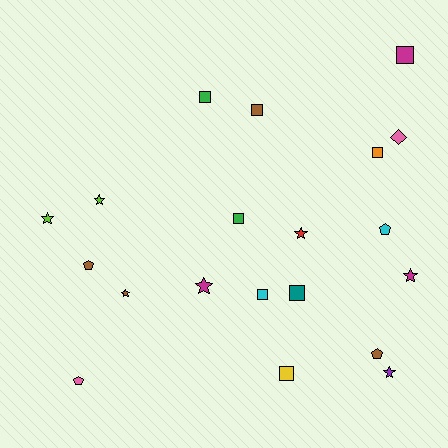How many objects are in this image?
There are 20 objects.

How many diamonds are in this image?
There is 1 diamond.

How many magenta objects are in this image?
There are 3 magenta objects.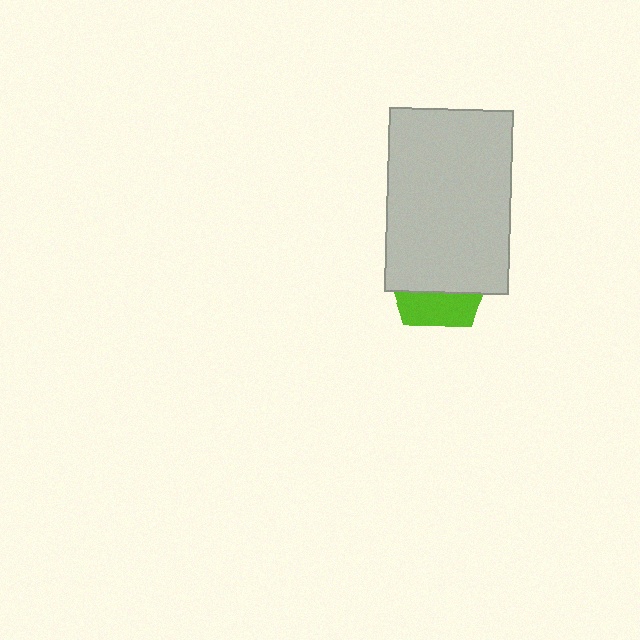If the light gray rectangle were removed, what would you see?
You would see the complete lime pentagon.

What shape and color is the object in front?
The object in front is a light gray rectangle.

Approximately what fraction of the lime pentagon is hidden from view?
Roughly 66% of the lime pentagon is hidden behind the light gray rectangle.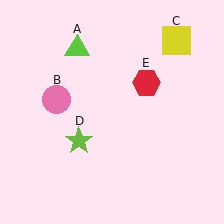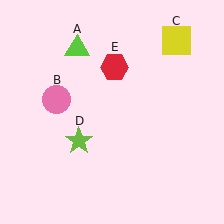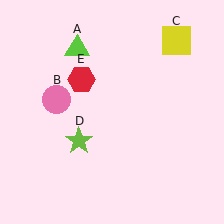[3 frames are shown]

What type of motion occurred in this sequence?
The red hexagon (object E) rotated counterclockwise around the center of the scene.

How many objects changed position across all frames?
1 object changed position: red hexagon (object E).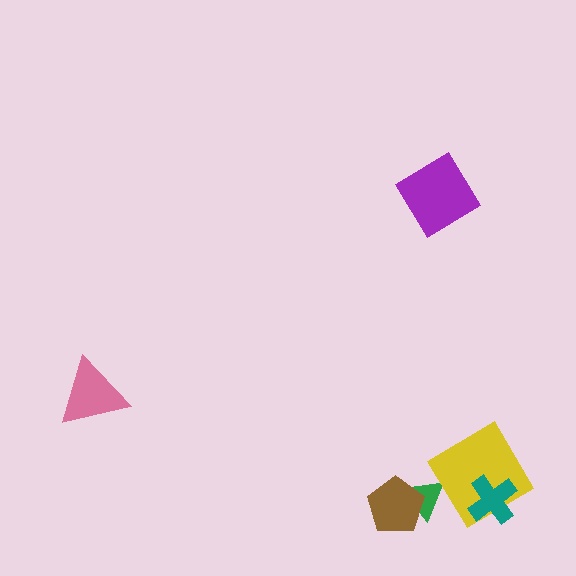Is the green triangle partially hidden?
Yes, it is partially covered by another shape.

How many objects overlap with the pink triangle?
0 objects overlap with the pink triangle.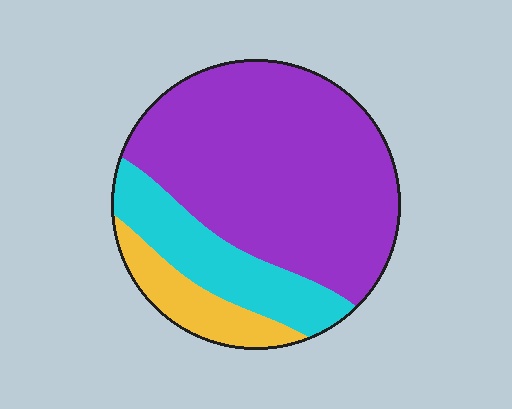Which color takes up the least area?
Yellow, at roughly 10%.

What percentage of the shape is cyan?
Cyan takes up about one fifth (1/5) of the shape.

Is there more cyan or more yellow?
Cyan.